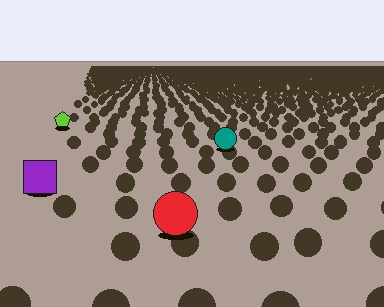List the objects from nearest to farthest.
From nearest to farthest: the red circle, the purple square, the teal circle, the lime pentagon.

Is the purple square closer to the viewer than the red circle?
No. The red circle is closer — you can tell from the texture gradient: the ground texture is coarser near it.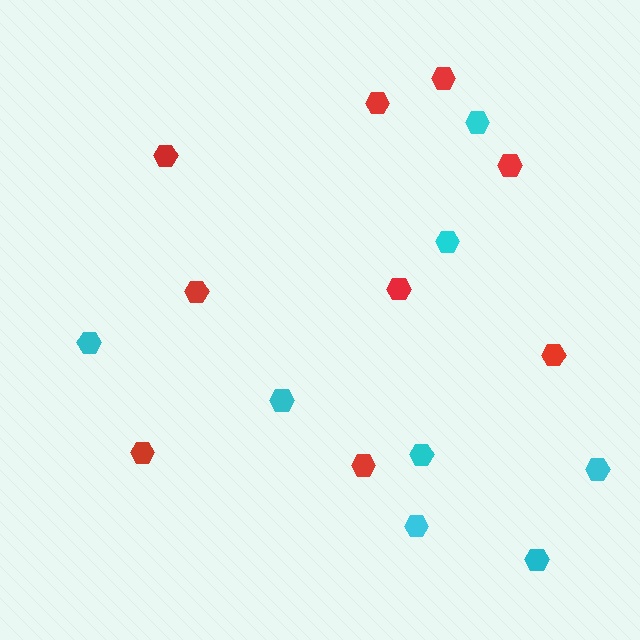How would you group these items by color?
There are 2 groups: one group of cyan hexagons (8) and one group of red hexagons (9).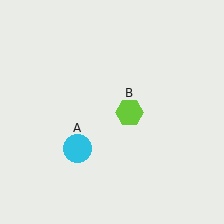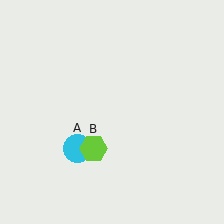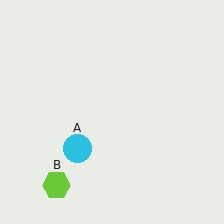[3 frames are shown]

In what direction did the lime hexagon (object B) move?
The lime hexagon (object B) moved down and to the left.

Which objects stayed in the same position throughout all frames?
Cyan circle (object A) remained stationary.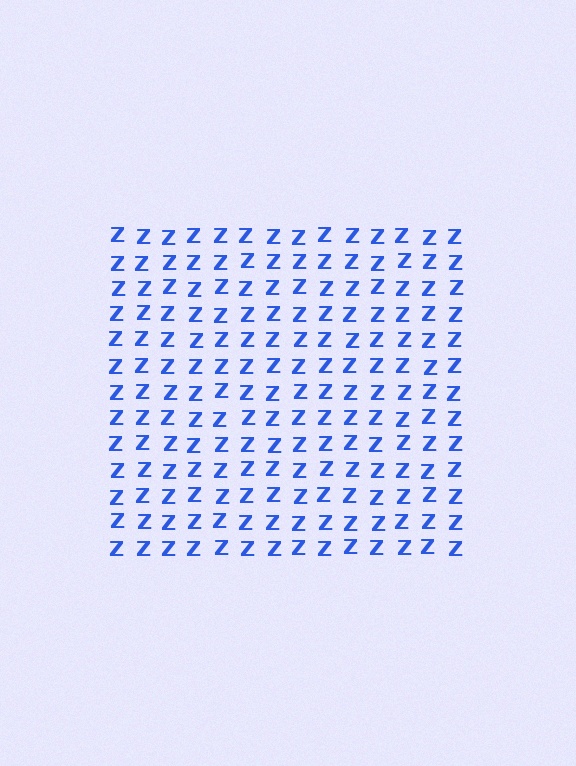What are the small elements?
The small elements are letter Z's.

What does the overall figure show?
The overall figure shows a square.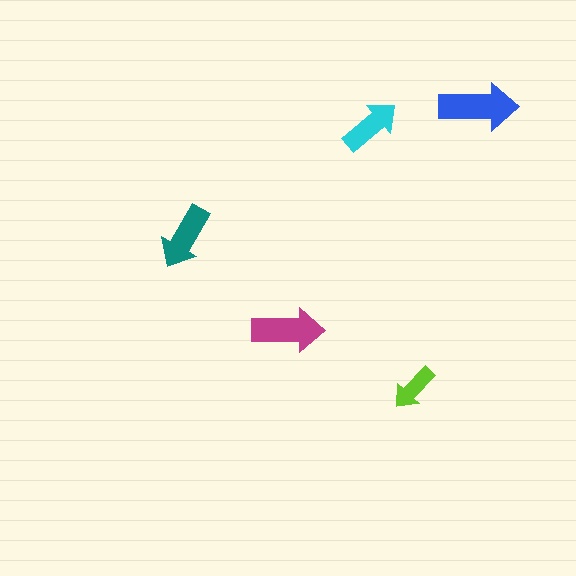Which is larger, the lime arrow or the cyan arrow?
The cyan one.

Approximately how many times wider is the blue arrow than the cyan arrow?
About 1.5 times wider.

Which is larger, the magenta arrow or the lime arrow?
The magenta one.